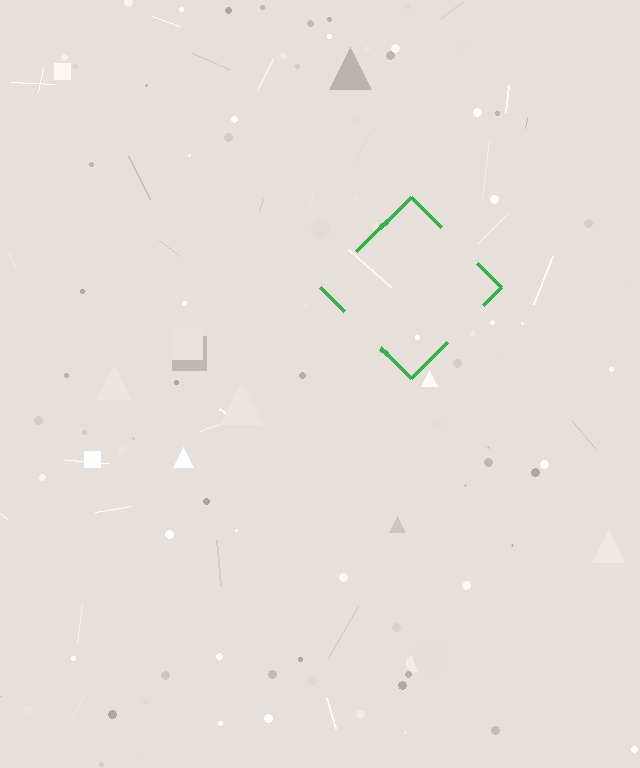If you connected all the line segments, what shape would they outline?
They would outline a diamond.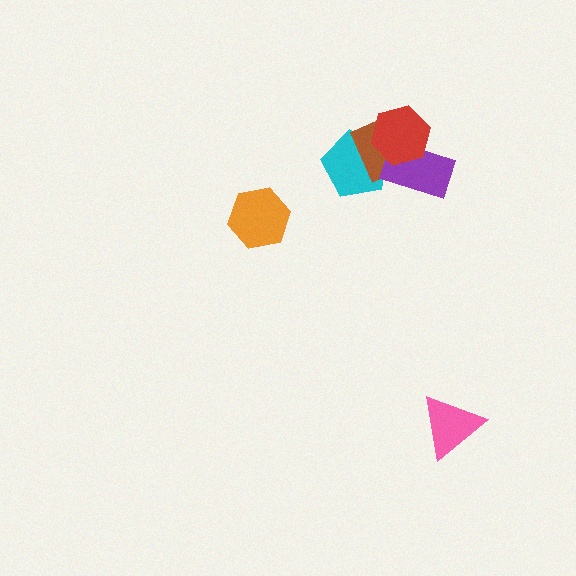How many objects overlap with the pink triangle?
0 objects overlap with the pink triangle.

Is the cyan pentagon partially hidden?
Yes, it is partially covered by another shape.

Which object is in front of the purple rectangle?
The red hexagon is in front of the purple rectangle.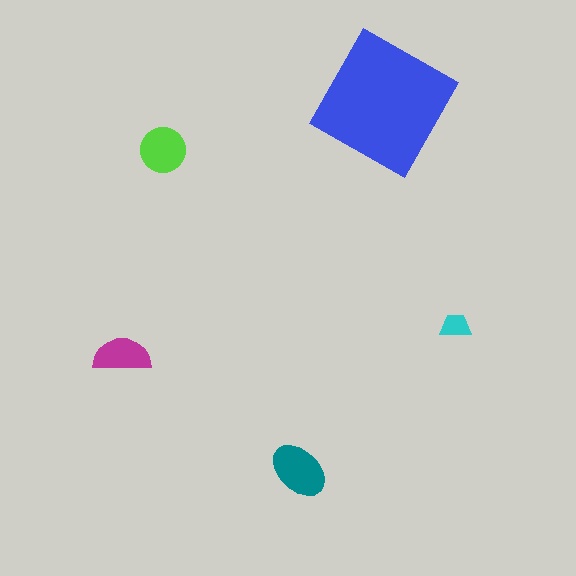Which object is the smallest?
The cyan trapezoid.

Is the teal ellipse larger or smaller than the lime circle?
Larger.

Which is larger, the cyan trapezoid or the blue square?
The blue square.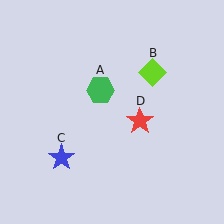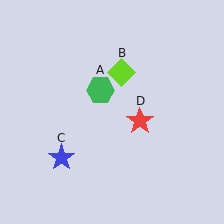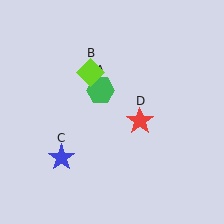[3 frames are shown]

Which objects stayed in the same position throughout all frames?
Green hexagon (object A) and blue star (object C) and red star (object D) remained stationary.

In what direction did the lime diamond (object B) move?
The lime diamond (object B) moved left.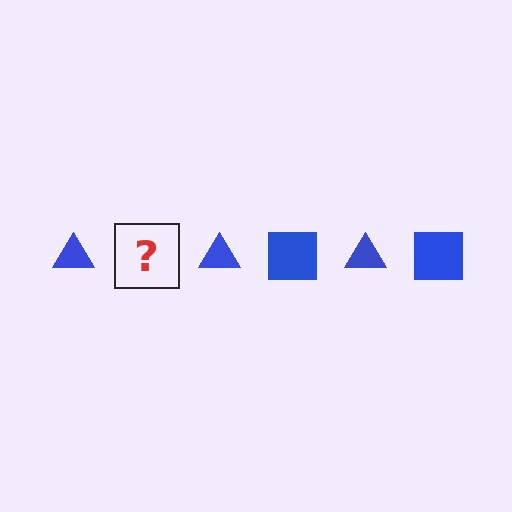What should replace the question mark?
The question mark should be replaced with a blue square.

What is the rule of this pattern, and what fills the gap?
The rule is that the pattern cycles through triangle, square shapes in blue. The gap should be filled with a blue square.